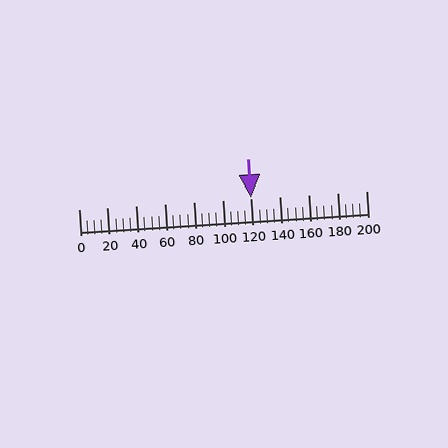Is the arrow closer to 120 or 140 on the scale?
The arrow is closer to 120.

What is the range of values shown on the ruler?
The ruler shows values from 0 to 200.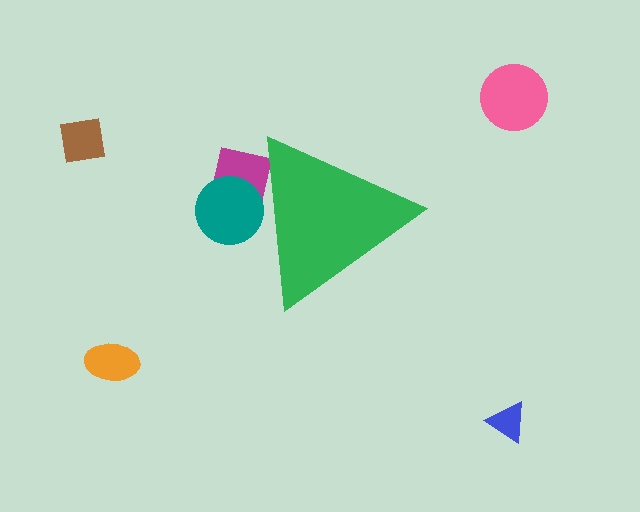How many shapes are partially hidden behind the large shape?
2 shapes are partially hidden.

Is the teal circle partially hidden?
Yes, the teal circle is partially hidden behind the green triangle.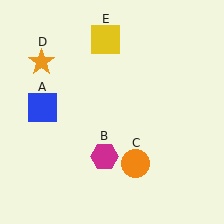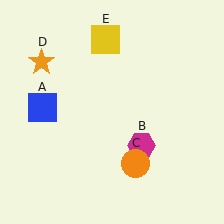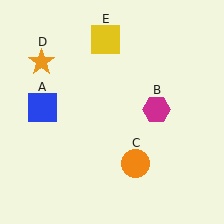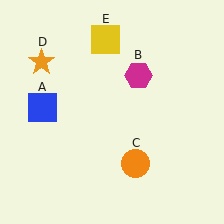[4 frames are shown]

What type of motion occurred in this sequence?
The magenta hexagon (object B) rotated counterclockwise around the center of the scene.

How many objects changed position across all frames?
1 object changed position: magenta hexagon (object B).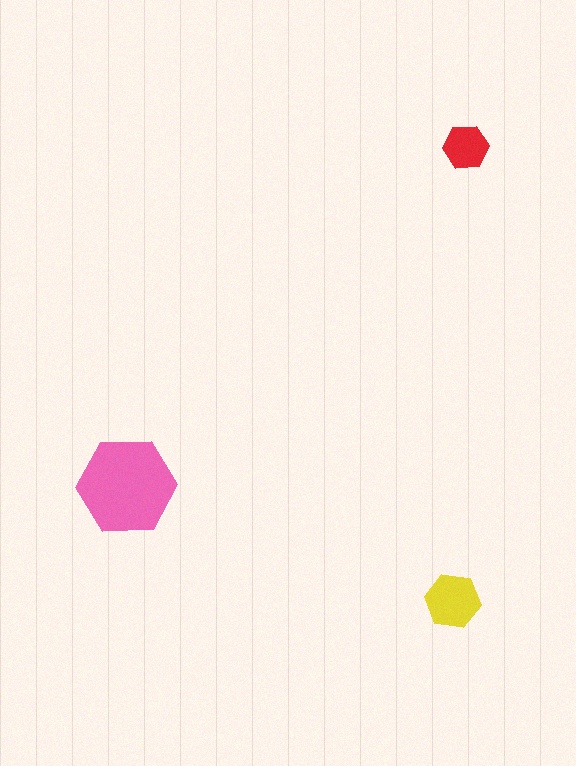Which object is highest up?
The red hexagon is topmost.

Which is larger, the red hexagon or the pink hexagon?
The pink one.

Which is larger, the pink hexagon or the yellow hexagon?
The pink one.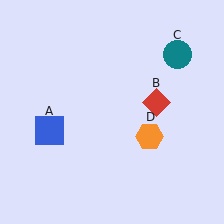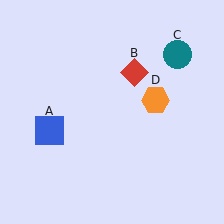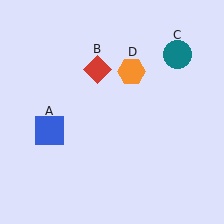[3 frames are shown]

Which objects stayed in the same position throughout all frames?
Blue square (object A) and teal circle (object C) remained stationary.